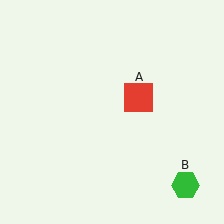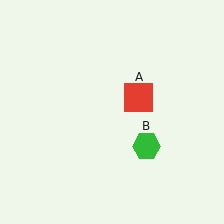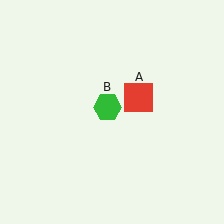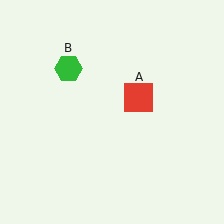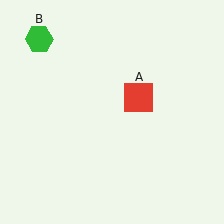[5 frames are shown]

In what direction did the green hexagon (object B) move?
The green hexagon (object B) moved up and to the left.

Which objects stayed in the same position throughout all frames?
Red square (object A) remained stationary.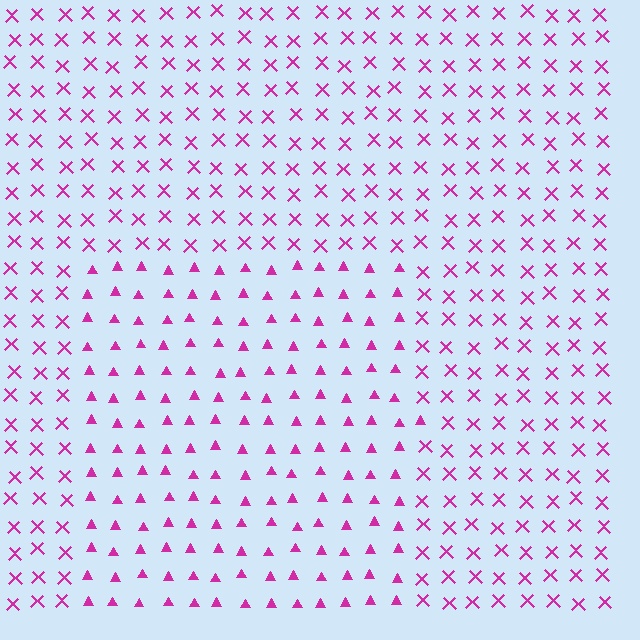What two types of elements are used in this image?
The image uses triangles inside the rectangle region and X marks outside it.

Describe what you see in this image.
The image is filled with small magenta elements arranged in a uniform grid. A rectangle-shaped region contains triangles, while the surrounding area contains X marks. The boundary is defined purely by the change in element shape.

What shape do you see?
I see a rectangle.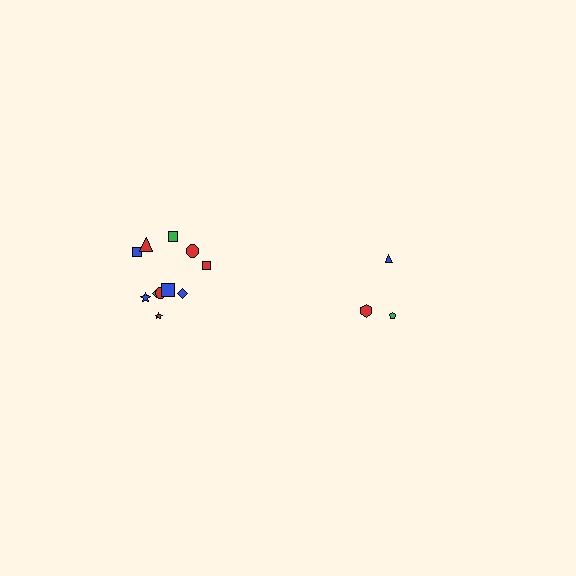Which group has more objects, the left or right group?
The left group.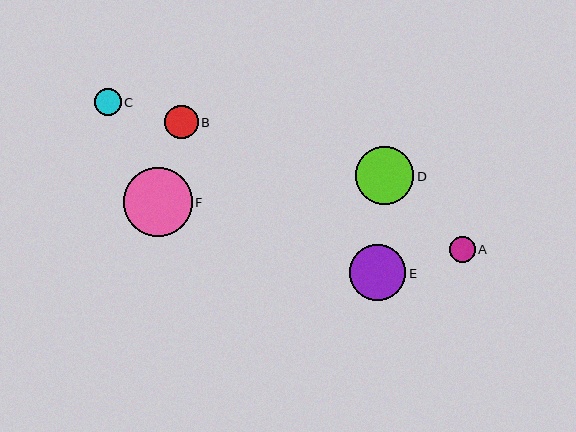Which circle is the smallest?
Circle A is the smallest with a size of approximately 26 pixels.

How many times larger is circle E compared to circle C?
Circle E is approximately 2.1 times the size of circle C.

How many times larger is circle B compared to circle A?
Circle B is approximately 1.3 times the size of circle A.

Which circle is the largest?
Circle F is the largest with a size of approximately 69 pixels.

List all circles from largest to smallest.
From largest to smallest: F, D, E, B, C, A.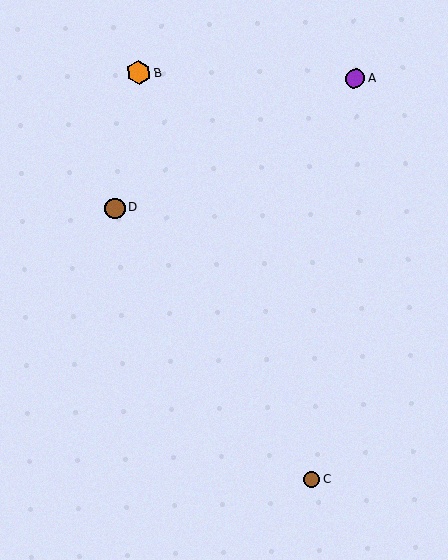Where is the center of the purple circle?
The center of the purple circle is at (355, 79).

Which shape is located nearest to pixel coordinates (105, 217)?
The brown circle (labeled D) at (115, 208) is nearest to that location.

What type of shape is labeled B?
Shape B is an orange hexagon.